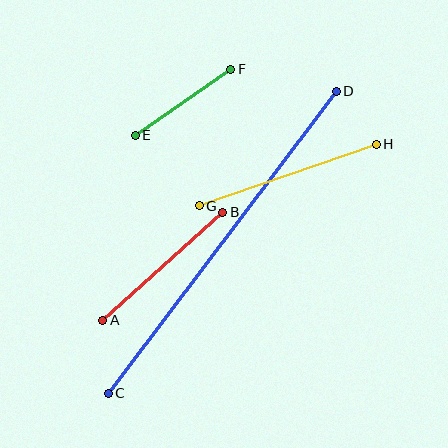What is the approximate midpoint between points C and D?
The midpoint is at approximately (222, 242) pixels.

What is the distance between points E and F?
The distance is approximately 116 pixels.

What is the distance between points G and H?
The distance is approximately 188 pixels.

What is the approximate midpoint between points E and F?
The midpoint is at approximately (183, 102) pixels.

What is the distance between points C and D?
The distance is approximately 378 pixels.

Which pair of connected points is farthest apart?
Points C and D are farthest apart.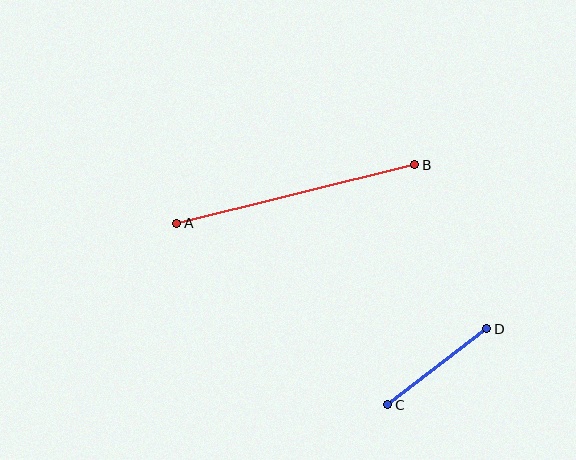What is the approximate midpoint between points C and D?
The midpoint is at approximately (437, 367) pixels.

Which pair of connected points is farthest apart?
Points A and B are farthest apart.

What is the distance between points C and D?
The distance is approximately 125 pixels.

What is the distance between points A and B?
The distance is approximately 245 pixels.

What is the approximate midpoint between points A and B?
The midpoint is at approximately (296, 194) pixels.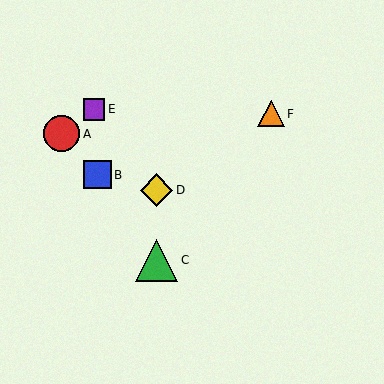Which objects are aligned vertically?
Objects C, D are aligned vertically.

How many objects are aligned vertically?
2 objects (C, D) are aligned vertically.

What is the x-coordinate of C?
Object C is at x≈157.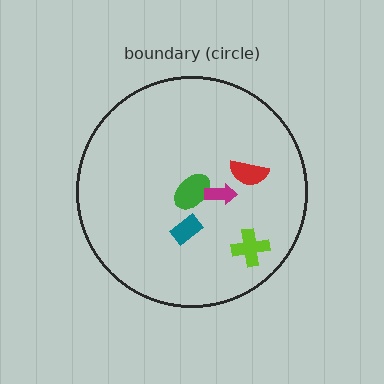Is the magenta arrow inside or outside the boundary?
Inside.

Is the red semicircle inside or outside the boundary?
Inside.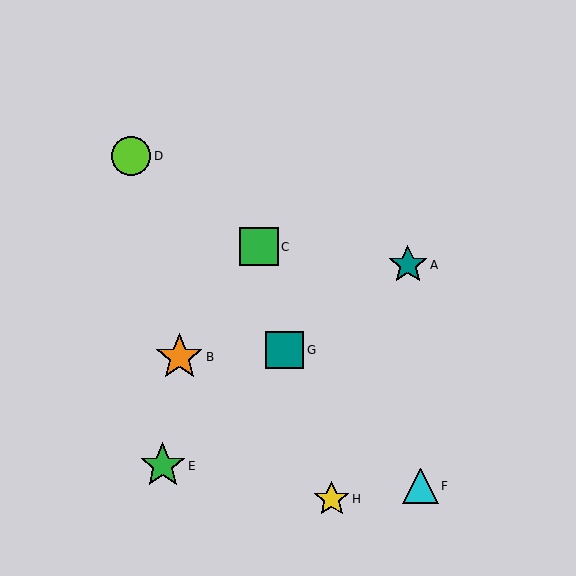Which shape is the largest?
The orange star (labeled B) is the largest.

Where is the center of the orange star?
The center of the orange star is at (179, 357).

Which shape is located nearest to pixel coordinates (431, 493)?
The cyan triangle (labeled F) at (421, 486) is nearest to that location.